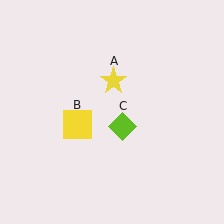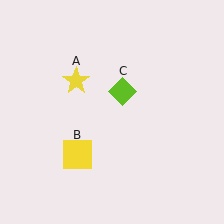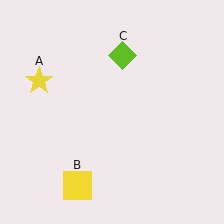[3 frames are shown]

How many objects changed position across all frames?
3 objects changed position: yellow star (object A), yellow square (object B), lime diamond (object C).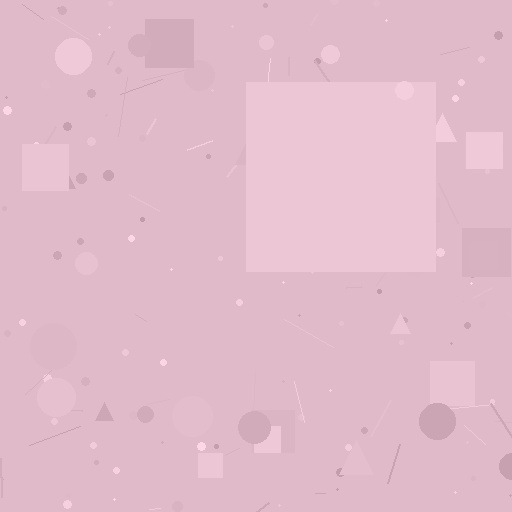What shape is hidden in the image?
A square is hidden in the image.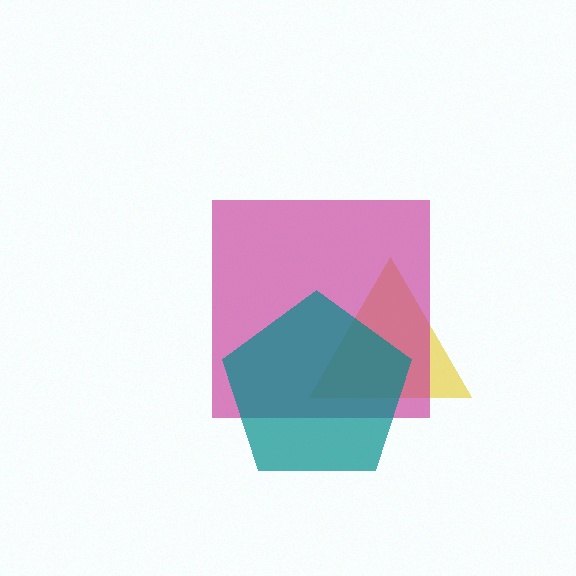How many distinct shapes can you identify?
There are 3 distinct shapes: a yellow triangle, a magenta square, a teal pentagon.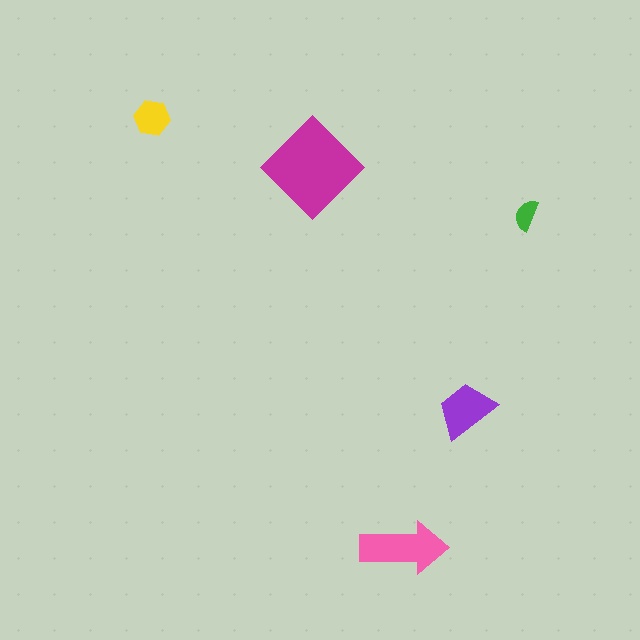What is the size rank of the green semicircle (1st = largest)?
5th.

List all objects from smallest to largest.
The green semicircle, the yellow hexagon, the purple trapezoid, the pink arrow, the magenta diamond.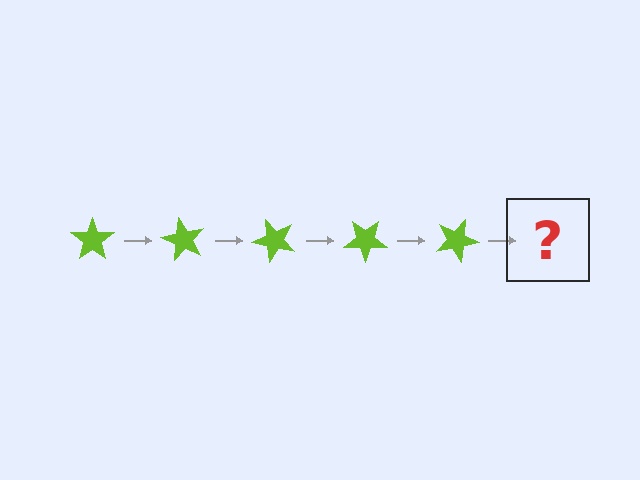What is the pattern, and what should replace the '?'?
The pattern is that the star rotates 60 degrees each step. The '?' should be a lime star rotated 300 degrees.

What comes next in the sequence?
The next element should be a lime star rotated 300 degrees.